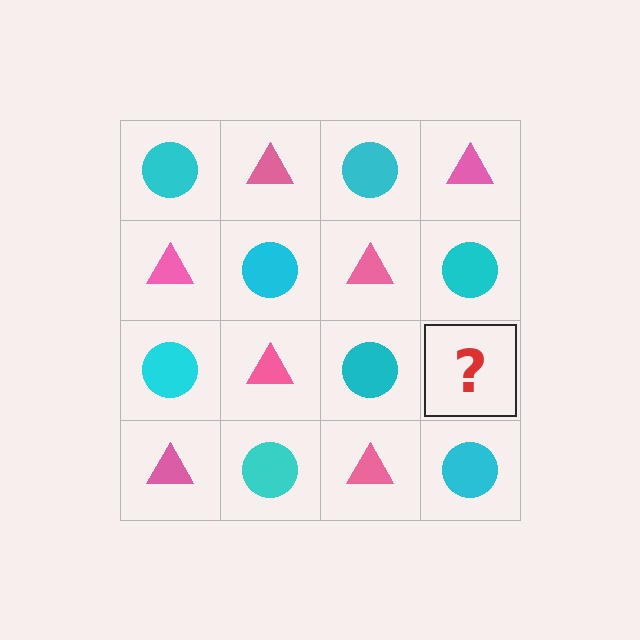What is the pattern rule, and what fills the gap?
The rule is that it alternates cyan circle and pink triangle in a checkerboard pattern. The gap should be filled with a pink triangle.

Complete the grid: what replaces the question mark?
The question mark should be replaced with a pink triangle.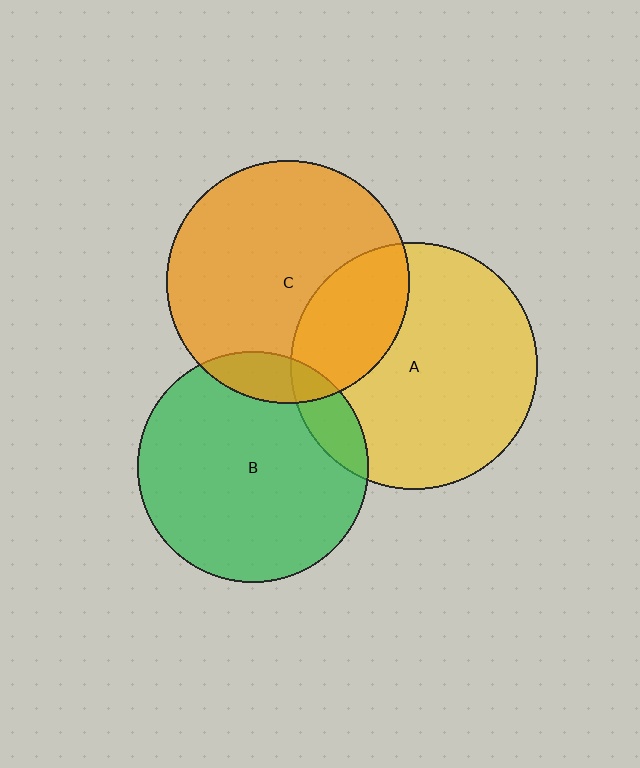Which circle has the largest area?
Circle A (yellow).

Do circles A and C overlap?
Yes.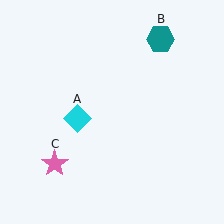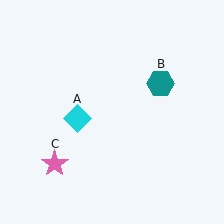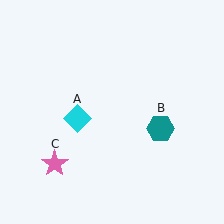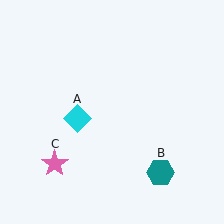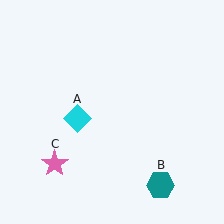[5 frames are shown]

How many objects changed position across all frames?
1 object changed position: teal hexagon (object B).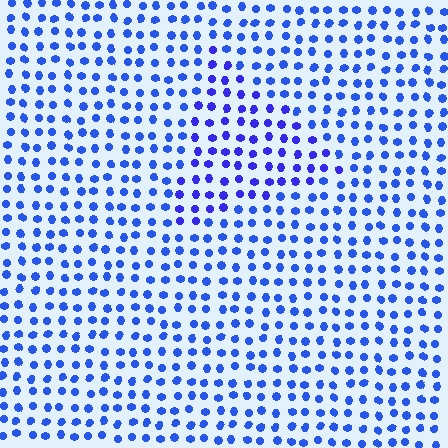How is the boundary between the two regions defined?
The boundary is defined purely by a slight shift in hue (about 19 degrees). Spacing, size, and orientation are identical on both sides.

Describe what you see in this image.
The image is filled with small blue elements in a uniform arrangement. A triangle-shaped region is visible where the elements are tinted to a slightly different hue, forming a subtle color boundary.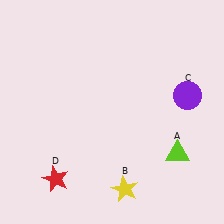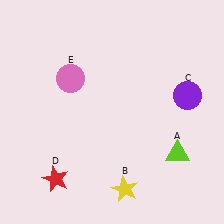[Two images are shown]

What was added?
A pink circle (E) was added in Image 2.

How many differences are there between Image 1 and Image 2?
There is 1 difference between the two images.